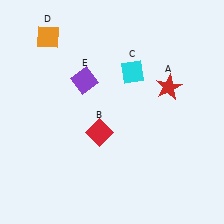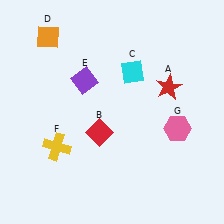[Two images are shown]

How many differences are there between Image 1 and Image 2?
There are 2 differences between the two images.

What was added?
A yellow cross (F), a pink hexagon (G) were added in Image 2.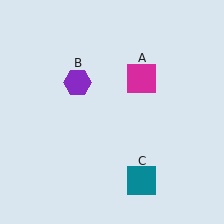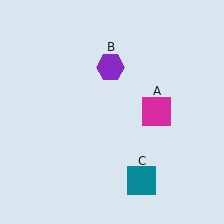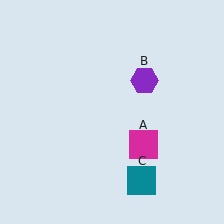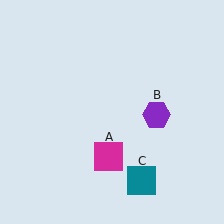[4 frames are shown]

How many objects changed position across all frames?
2 objects changed position: magenta square (object A), purple hexagon (object B).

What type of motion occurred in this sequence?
The magenta square (object A), purple hexagon (object B) rotated clockwise around the center of the scene.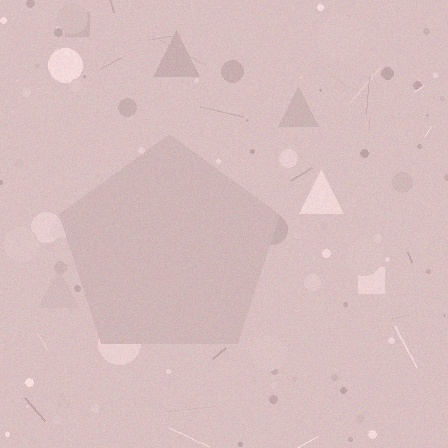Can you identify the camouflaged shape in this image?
The camouflaged shape is a pentagon.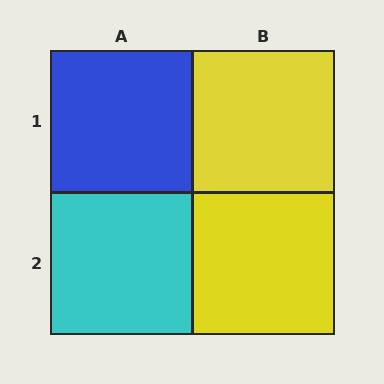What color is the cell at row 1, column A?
Blue.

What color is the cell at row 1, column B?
Yellow.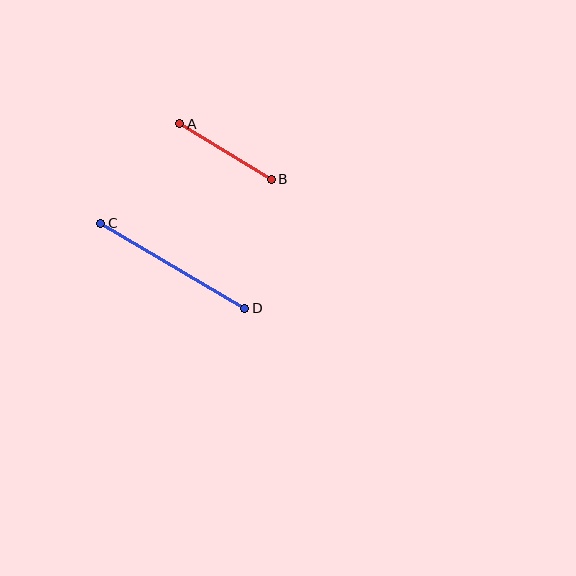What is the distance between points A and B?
The distance is approximately 107 pixels.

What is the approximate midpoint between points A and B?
The midpoint is at approximately (225, 151) pixels.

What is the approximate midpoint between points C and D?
The midpoint is at approximately (173, 266) pixels.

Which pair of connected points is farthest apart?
Points C and D are farthest apart.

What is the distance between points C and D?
The distance is approximately 167 pixels.